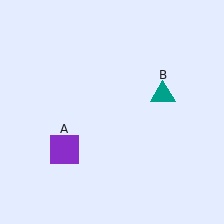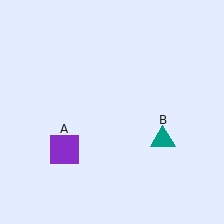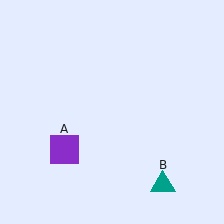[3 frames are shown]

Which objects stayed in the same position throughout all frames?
Purple square (object A) remained stationary.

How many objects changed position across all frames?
1 object changed position: teal triangle (object B).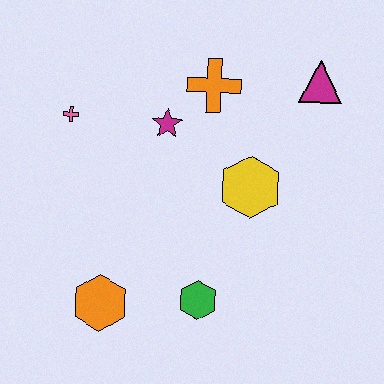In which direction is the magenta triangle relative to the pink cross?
The magenta triangle is to the right of the pink cross.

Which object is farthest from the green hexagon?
The magenta triangle is farthest from the green hexagon.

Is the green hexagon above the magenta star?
No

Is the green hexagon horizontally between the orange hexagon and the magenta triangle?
Yes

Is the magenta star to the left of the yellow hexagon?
Yes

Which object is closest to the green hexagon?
The orange hexagon is closest to the green hexagon.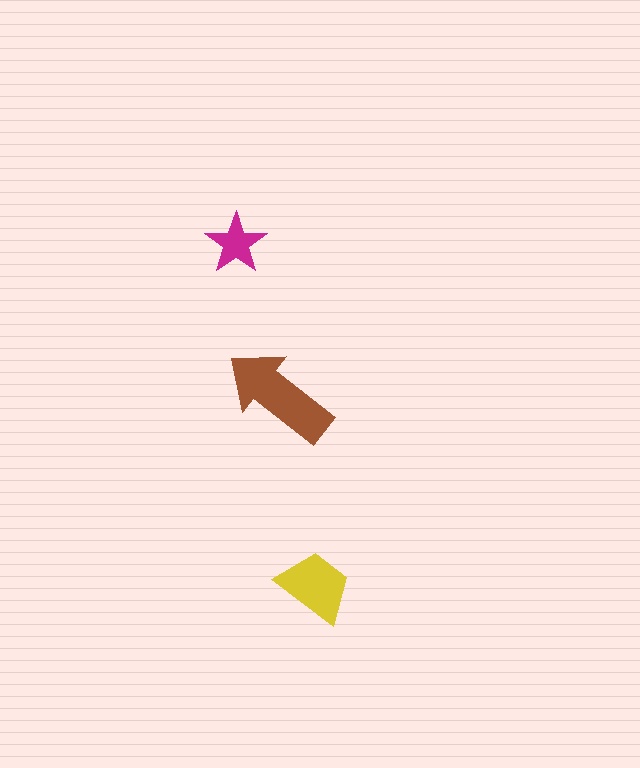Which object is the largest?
The brown arrow.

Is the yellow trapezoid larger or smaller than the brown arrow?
Smaller.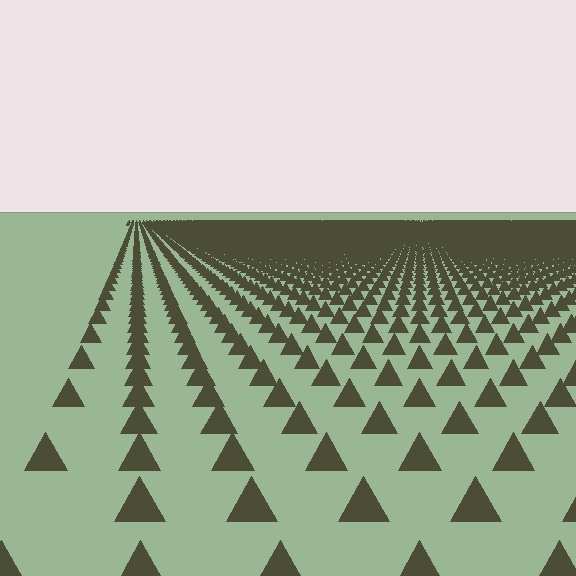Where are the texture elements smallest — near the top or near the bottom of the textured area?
Near the top.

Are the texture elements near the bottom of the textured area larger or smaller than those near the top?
Larger. Near the bottom, elements are closer to the viewer and appear at a bigger on-screen size.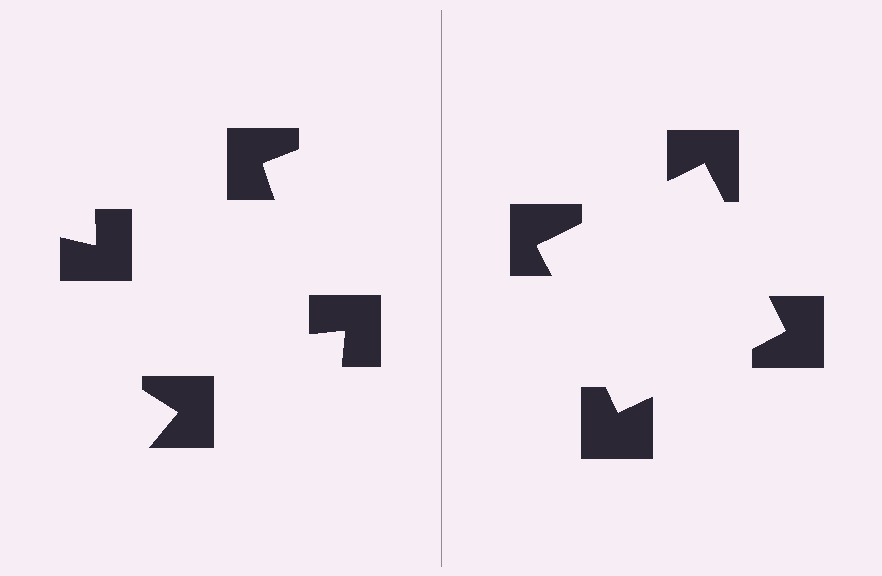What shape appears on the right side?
An illusory square.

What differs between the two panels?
The notched squares are positioned identically on both sides; only the wedge orientations differ. On the right they align to a square; on the left they are misaligned.